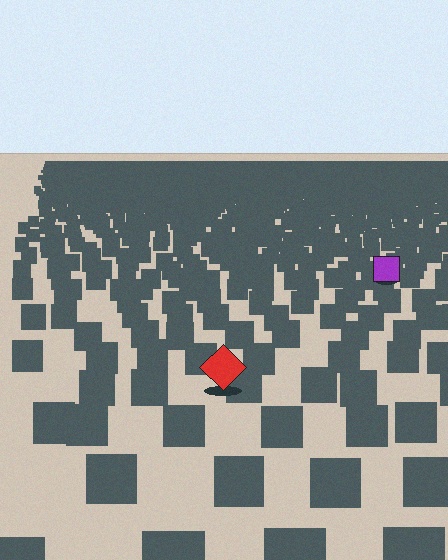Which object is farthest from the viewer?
The purple square is farthest from the viewer. It appears smaller and the ground texture around it is denser.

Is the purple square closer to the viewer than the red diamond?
No. The red diamond is closer — you can tell from the texture gradient: the ground texture is coarser near it.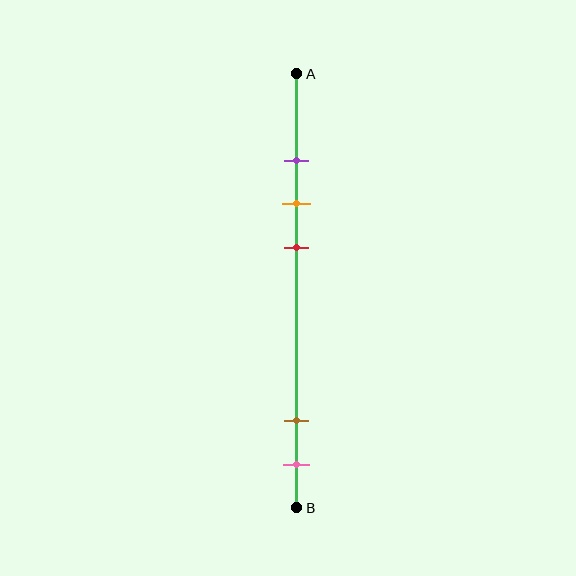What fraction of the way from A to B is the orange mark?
The orange mark is approximately 30% (0.3) of the way from A to B.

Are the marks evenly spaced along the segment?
No, the marks are not evenly spaced.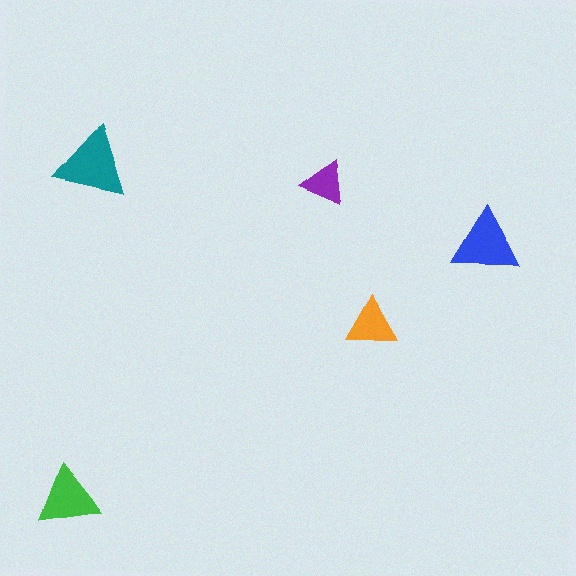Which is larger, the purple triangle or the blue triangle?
The blue one.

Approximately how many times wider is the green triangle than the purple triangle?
About 1.5 times wider.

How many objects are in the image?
There are 5 objects in the image.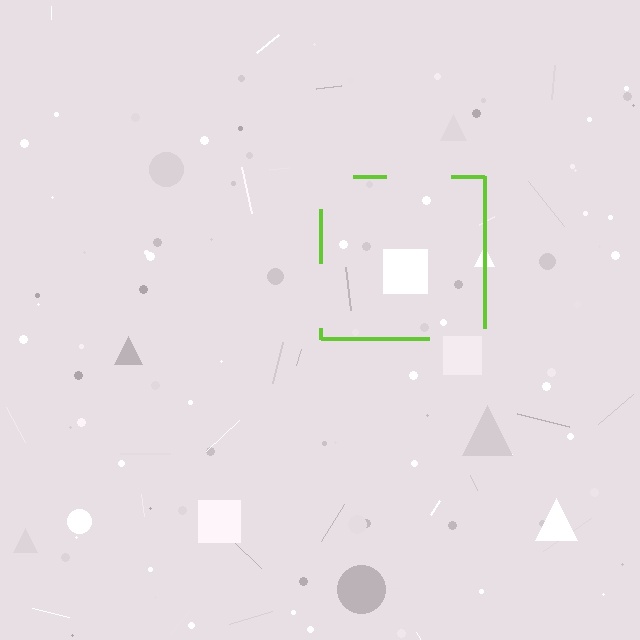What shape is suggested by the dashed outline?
The dashed outline suggests a square.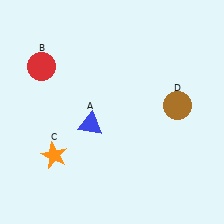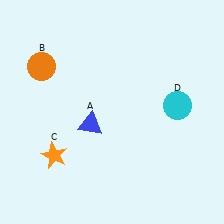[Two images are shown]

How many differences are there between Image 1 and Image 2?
There are 2 differences between the two images.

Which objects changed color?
B changed from red to orange. D changed from brown to cyan.